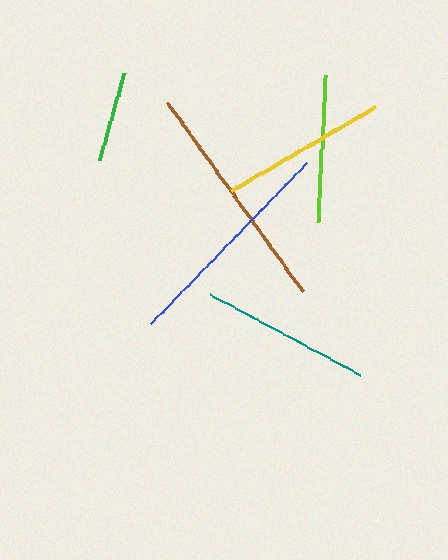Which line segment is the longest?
The brown line is the longest at approximately 233 pixels.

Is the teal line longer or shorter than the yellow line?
The teal line is longer than the yellow line.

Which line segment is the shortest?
The green line is the shortest at approximately 91 pixels.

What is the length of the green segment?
The green segment is approximately 91 pixels long.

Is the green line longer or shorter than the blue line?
The blue line is longer than the green line.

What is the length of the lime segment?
The lime segment is approximately 147 pixels long.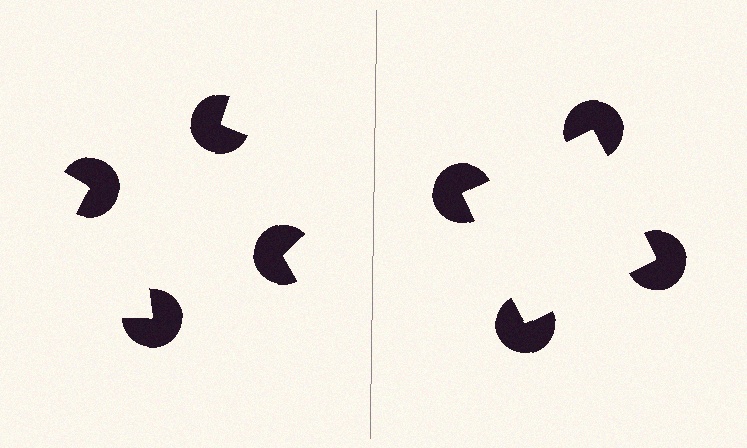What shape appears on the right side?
An illusory square.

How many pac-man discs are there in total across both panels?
8 — 4 on each side.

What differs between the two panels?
The pac-man discs are positioned identically on both sides; only the wedge orientations differ. On the right they align to a square; on the left they are misaligned.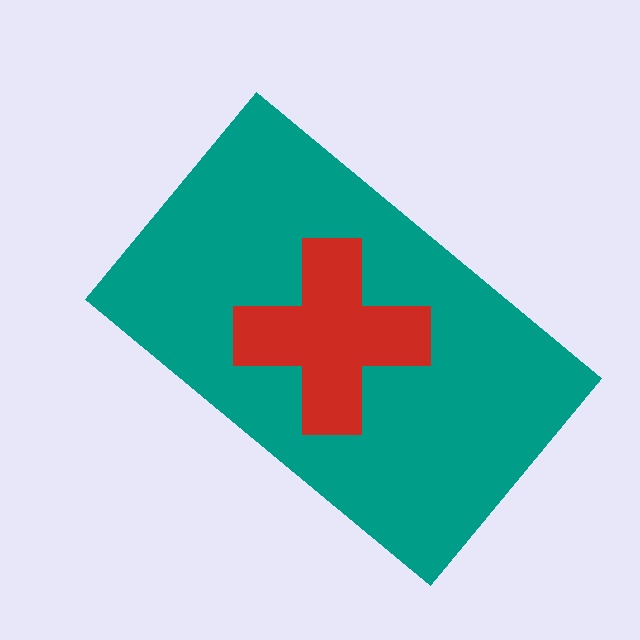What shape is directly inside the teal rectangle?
The red cross.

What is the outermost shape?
The teal rectangle.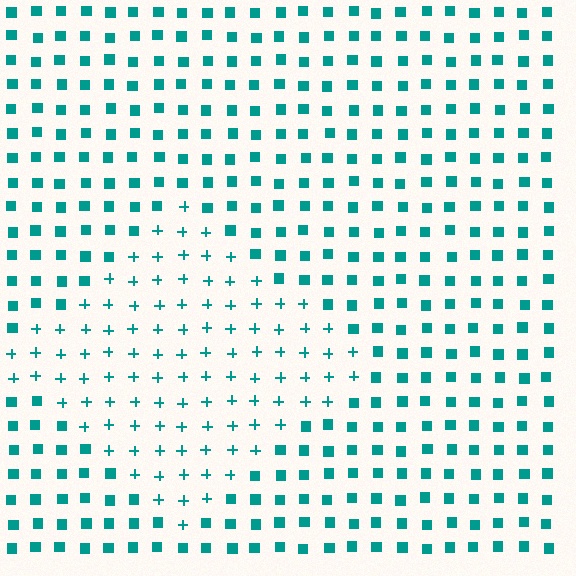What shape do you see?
I see a diamond.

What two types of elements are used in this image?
The image uses plus signs inside the diamond region and squares outside it.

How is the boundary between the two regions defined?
The boundary is defined by a change in element shape: plus signs inside vs. squares outside. All elements share the same color and spacing.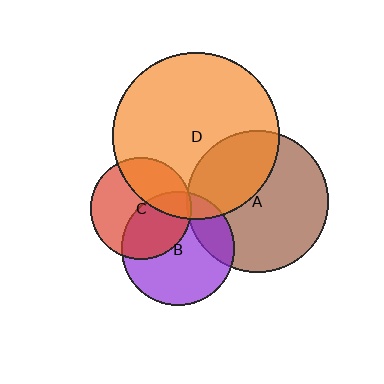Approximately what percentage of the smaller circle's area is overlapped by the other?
Approximately 5%.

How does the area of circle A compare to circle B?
Approximately 1.6 times.